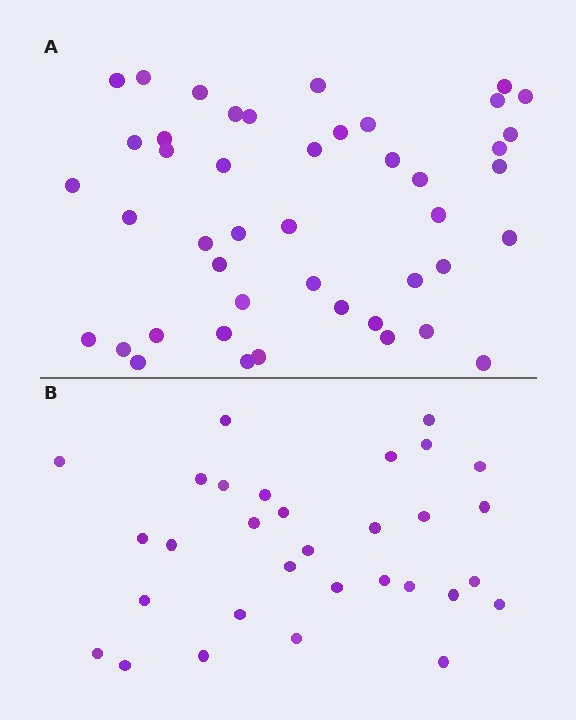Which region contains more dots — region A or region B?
Region A (the top region) has more dots.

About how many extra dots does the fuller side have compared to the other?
Region A has approximately 15 more dots than region B.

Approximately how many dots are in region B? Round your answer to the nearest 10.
About 30 dots. (The exact count is 31, which rounds to 30.)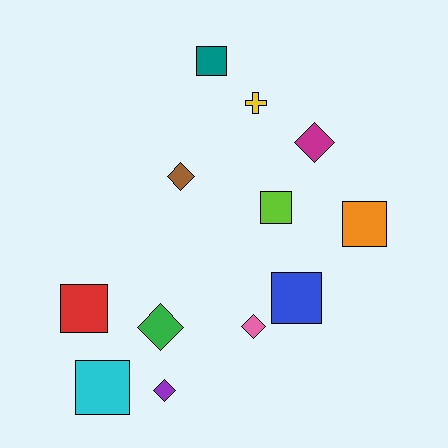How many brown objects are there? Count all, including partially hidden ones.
There is 1 brown object.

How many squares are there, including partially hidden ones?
There are 6 squares.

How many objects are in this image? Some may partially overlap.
There are 12 objects.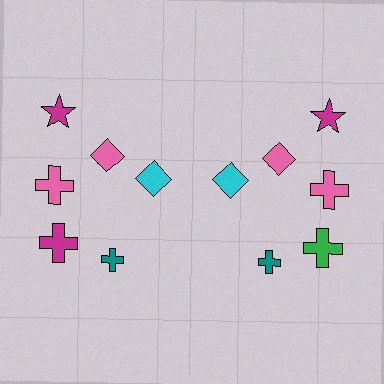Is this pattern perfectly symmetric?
No, the pattern is not perfectly symmetric. The green cross on the right side breaks the symmetry — its mirror counterpart is magenta.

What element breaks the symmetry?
The green cross on the right side breaks the symmetry — its mirror counterpart is magenta.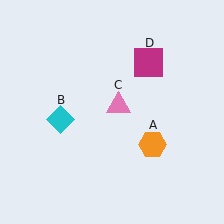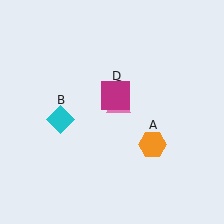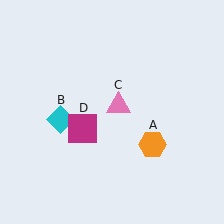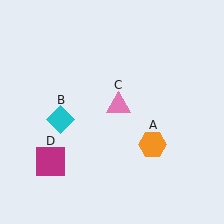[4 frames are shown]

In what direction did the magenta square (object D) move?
The magenta square (object D) moved down and to the left.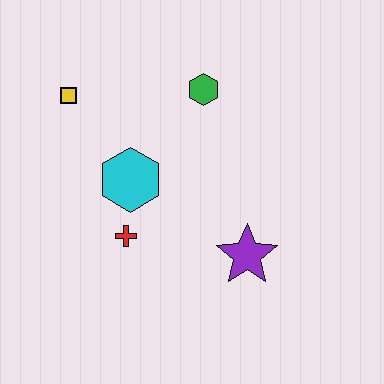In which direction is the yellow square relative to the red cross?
The yellow square is above the red cross.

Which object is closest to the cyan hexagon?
The red cross is closest to the cyan hexagon.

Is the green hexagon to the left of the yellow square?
No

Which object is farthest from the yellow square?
The purple star is farthest from the yellow square.